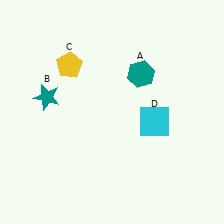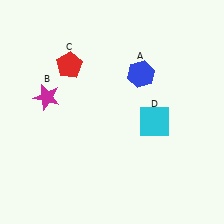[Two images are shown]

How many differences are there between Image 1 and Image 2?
There are 3 differences between the two images.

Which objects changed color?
A changed from teal to blue. B changed from teal to magenta. C changed from yellow to red.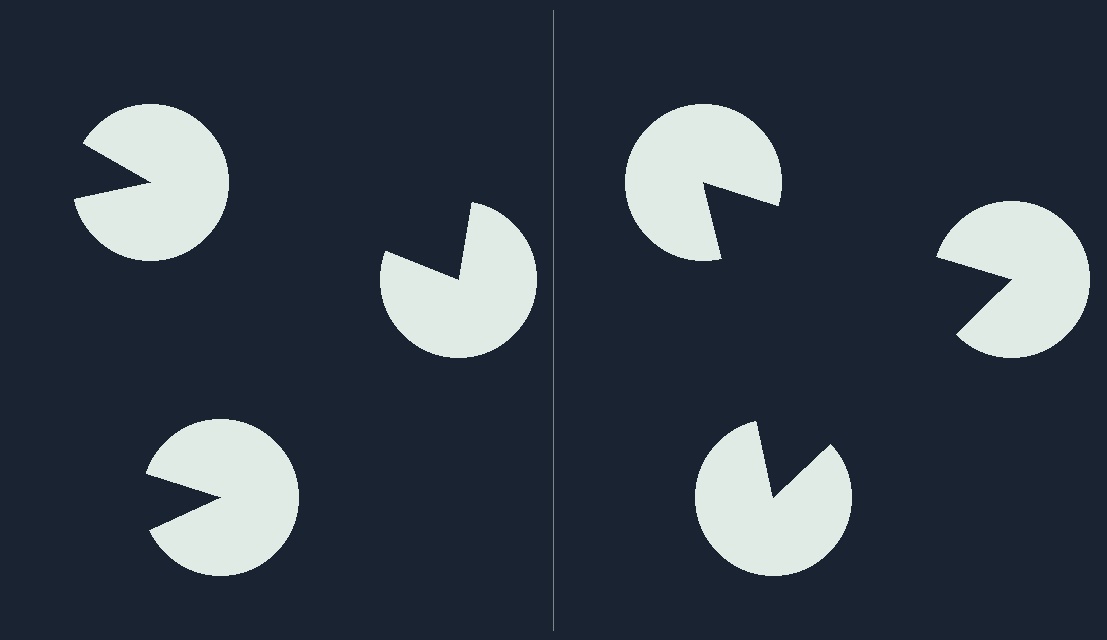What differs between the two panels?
The pac-man discs are positioned identically on both sides; only the wedge orientations differ. On the right they align to a triangle; on the left they are misaligned.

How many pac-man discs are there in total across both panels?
6 — 3 on each side.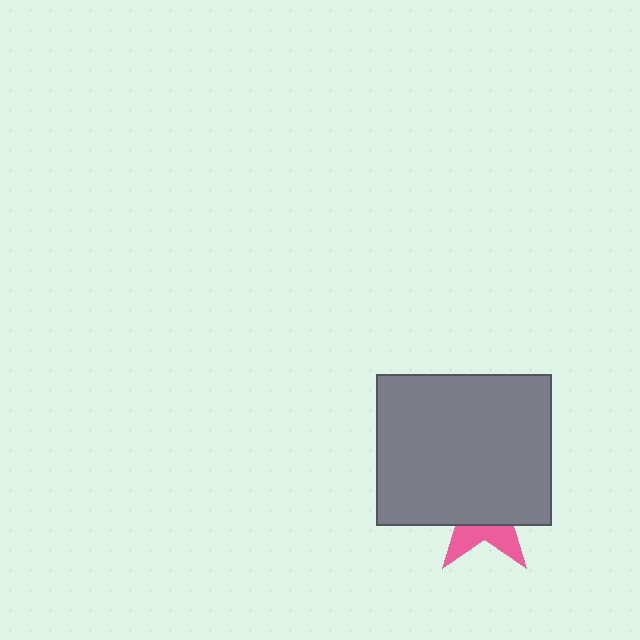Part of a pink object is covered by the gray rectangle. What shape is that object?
It is a star.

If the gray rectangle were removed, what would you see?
You would see the complete pink star.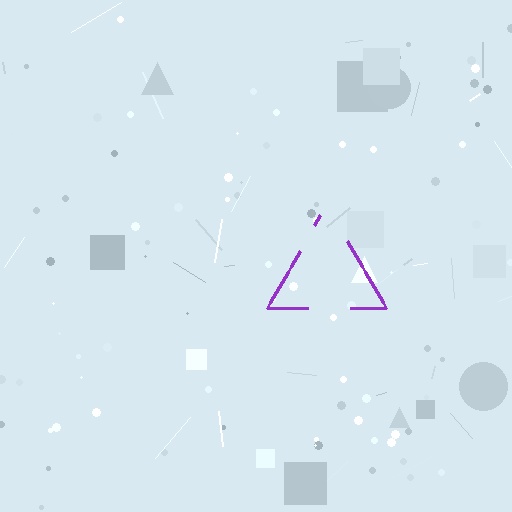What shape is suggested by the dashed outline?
The dashed outline suggests a triangle.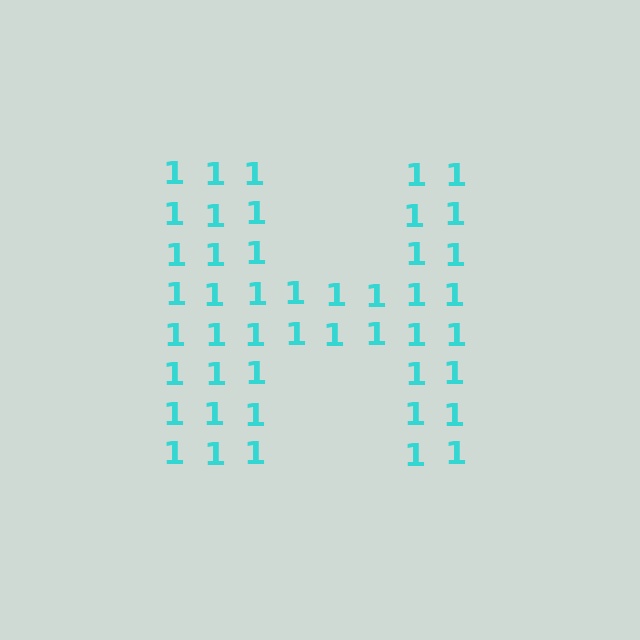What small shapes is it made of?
It is made of small digit 1's.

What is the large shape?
The large shape is the letter H.